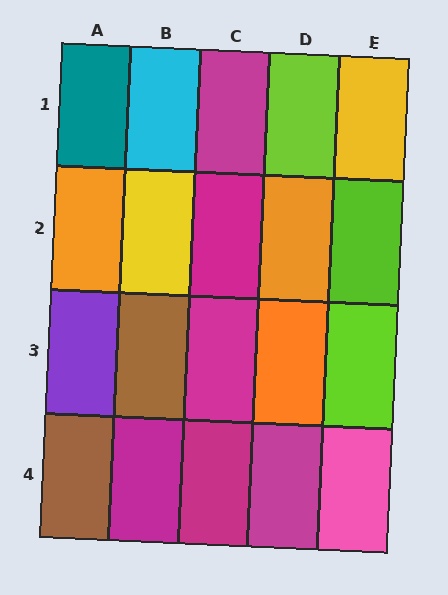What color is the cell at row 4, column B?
Magenta.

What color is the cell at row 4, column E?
Pink.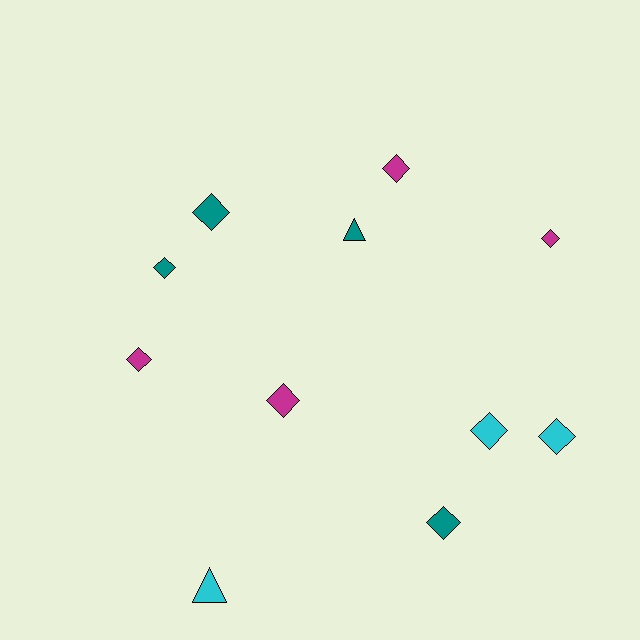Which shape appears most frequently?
Diamond, with 9 objects.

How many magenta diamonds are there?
There are 4 magenta diamonds.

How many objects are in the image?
There are 11 objects.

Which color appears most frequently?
Magenta, with 4 objects.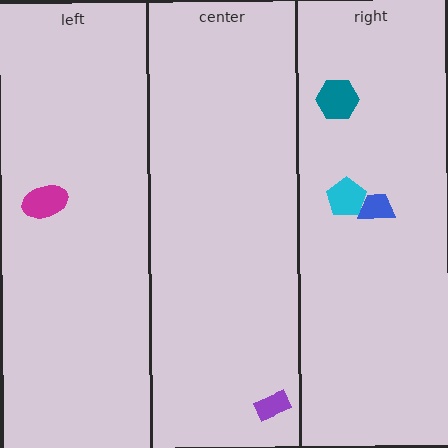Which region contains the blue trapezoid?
The right region.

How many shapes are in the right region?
3.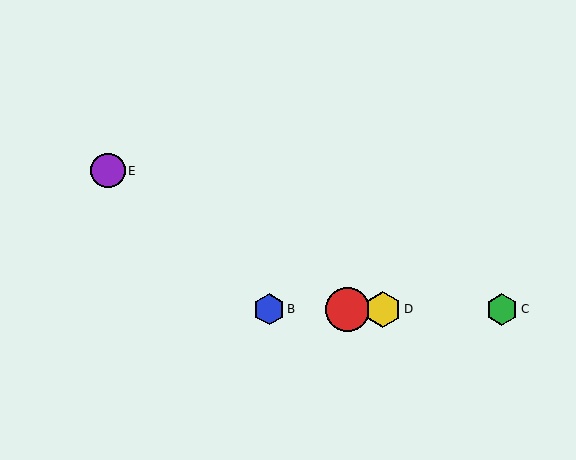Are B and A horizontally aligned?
Yes, both are at y≈309.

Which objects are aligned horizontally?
Objects A, B, C, D are aligned horizontally.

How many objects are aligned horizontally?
4 objects (A, B, C, D) are aligned horizontally.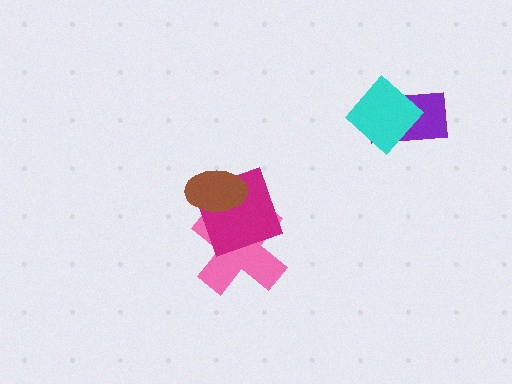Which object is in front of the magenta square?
The brown ellipse is in front of the magenta square.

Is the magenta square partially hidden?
Yes, it is partially covered by another shape.